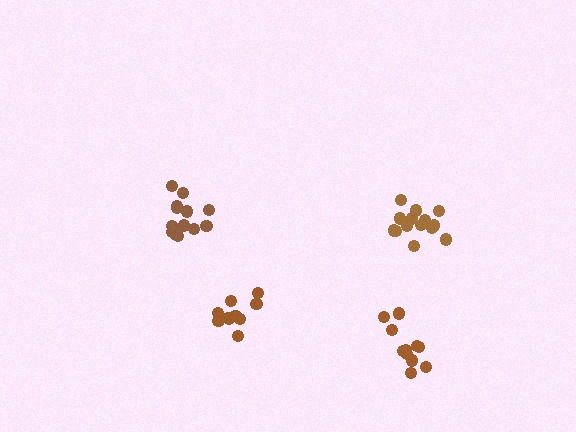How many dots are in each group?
Group 1: 15 dots, Group 2: 11 dots, Group 3: 11 dots, Group 4: 14 dots (51 total).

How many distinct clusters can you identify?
There are 4 distinct clusters.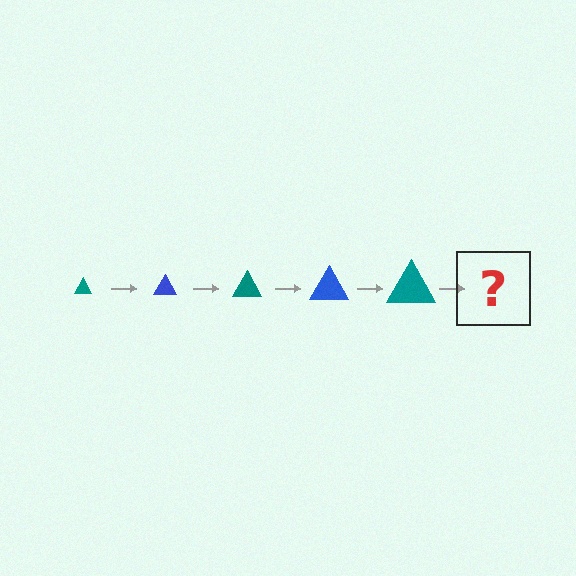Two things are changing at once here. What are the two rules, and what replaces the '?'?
The two rules are that the triangle grows larger each step and the color cycles through teal and blue. The '?' should be a blue triangle, larger than the previous one.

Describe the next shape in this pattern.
It should be a blue triangle, larger than the previous one.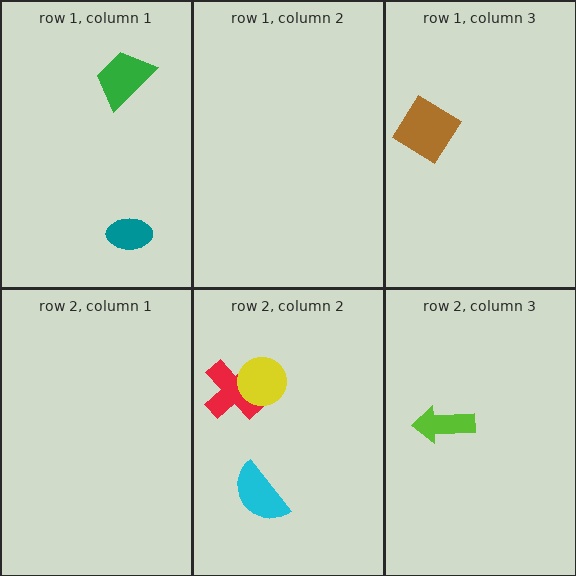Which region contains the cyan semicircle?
The row 2, column 2 region.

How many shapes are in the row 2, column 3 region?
1.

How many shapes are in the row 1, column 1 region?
2.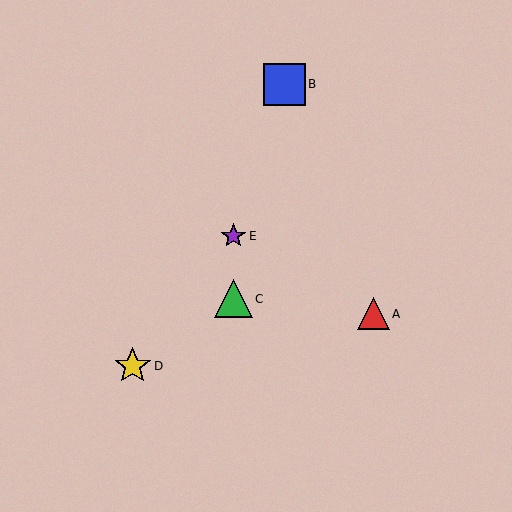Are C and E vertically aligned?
Yes, both are at x≈233.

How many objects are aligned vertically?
2 objects (C, E) are aligned vertically.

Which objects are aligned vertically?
Objects C, E are aligned vertically.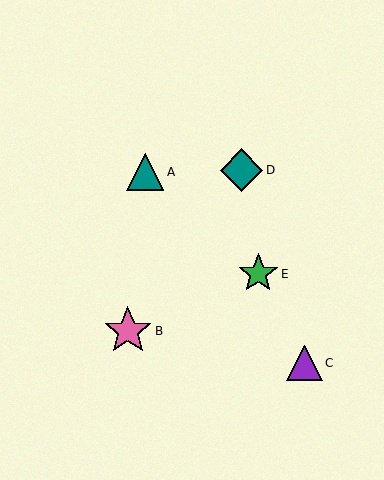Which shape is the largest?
The pink star (labeled B) is the largest.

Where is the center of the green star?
The center of the green star is at (258, 274).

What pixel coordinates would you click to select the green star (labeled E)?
Click at (258, 274) to select the green star E.